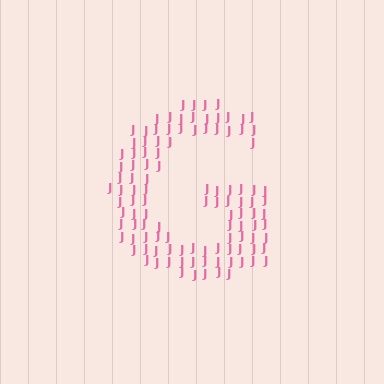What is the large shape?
The large shape is the letter G.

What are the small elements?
The small elements are letter J's.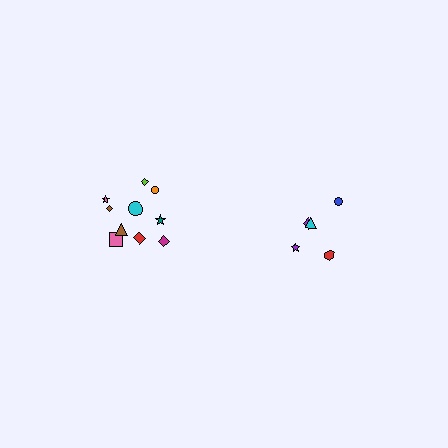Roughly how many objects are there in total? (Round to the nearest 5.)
Roughly 15 objects in total.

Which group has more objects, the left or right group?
The left group.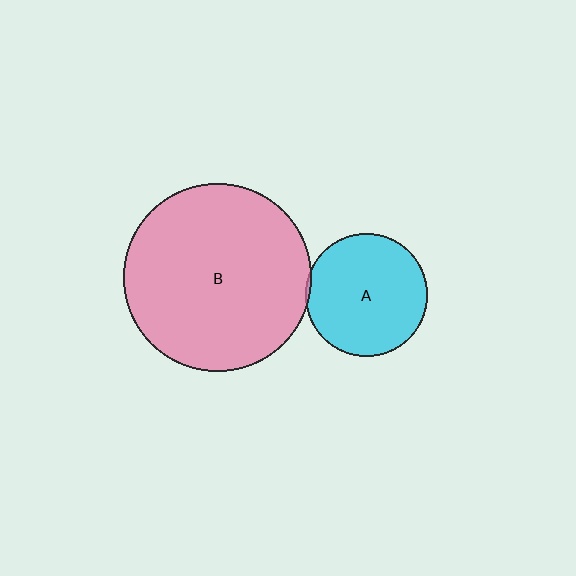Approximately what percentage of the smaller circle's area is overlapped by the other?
Approximately 5%.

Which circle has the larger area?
Circle B (pink).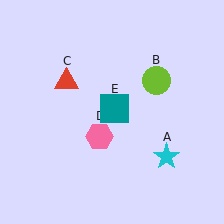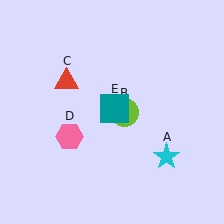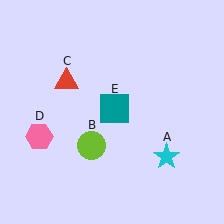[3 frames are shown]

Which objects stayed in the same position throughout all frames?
Cyan star (object A) and red triangle (object C) and teal square (object E) remained stationary.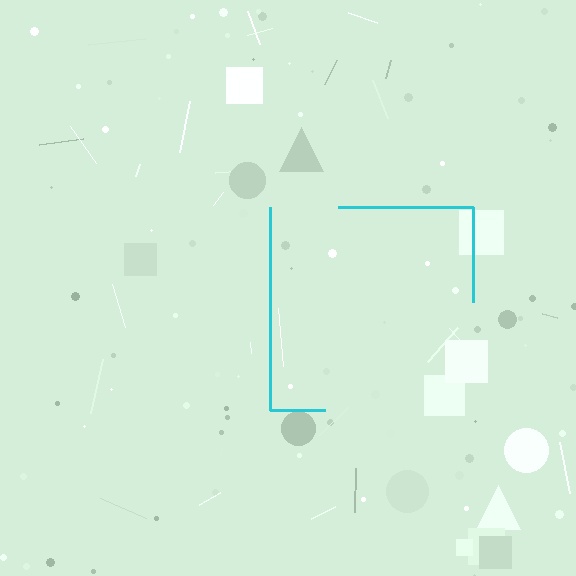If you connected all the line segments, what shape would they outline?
They would outline a square.